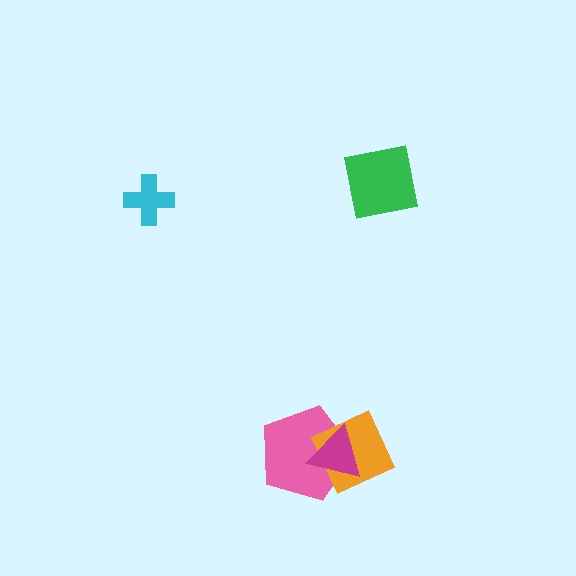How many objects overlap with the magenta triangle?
2 objects overlap with the magenta triangle.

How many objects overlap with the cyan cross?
0 objects overlap with the cyan cross.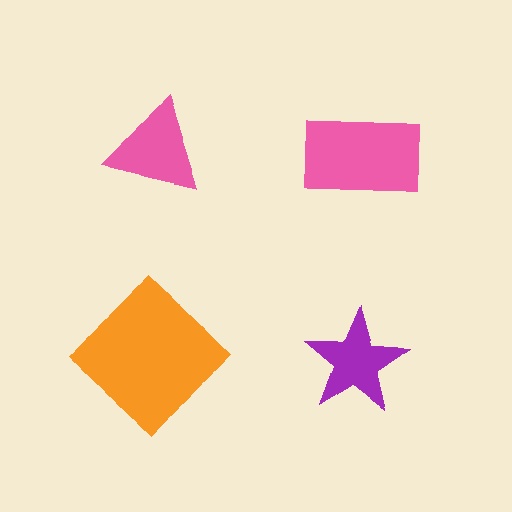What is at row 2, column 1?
An orange diamond.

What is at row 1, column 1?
A pink triangle.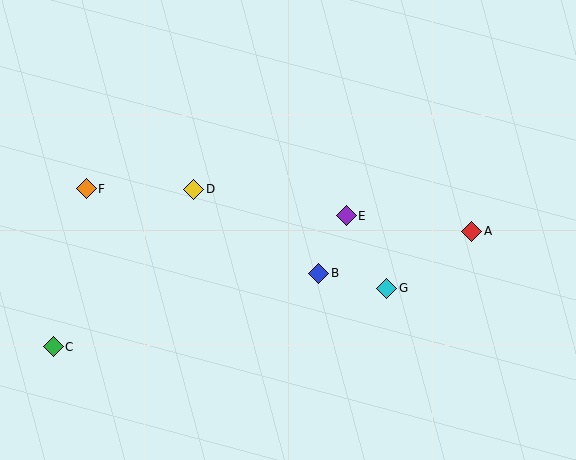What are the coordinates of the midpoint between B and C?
The midpoint between B and C is at (186, 310).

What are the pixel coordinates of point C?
Point C is at (53, 347).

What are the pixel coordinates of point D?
Point D is at (194, 189).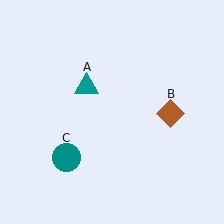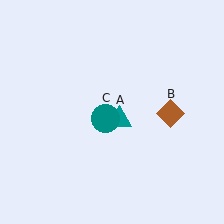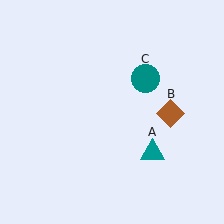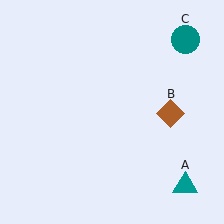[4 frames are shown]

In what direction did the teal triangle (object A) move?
The teal triangle (object A) moved down and to the right.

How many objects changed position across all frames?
2 objects changed position: teal triangle (object A), teal circle (object C).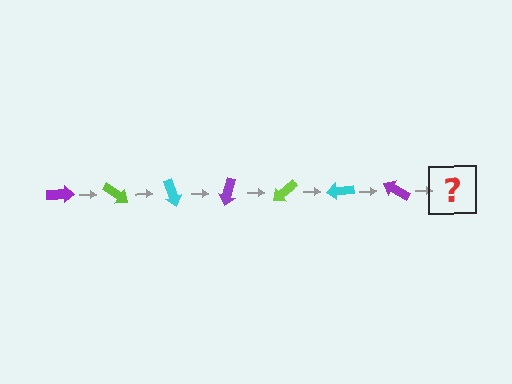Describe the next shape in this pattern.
It should be a lime arrow, rotated 245 degrees from the start.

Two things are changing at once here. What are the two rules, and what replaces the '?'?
The two rules are that it rotates 35 degrees each step and the color cycles through purple, lime, and cyan. The '?' should be a lime arrow, rotated 245 degrees from the start.